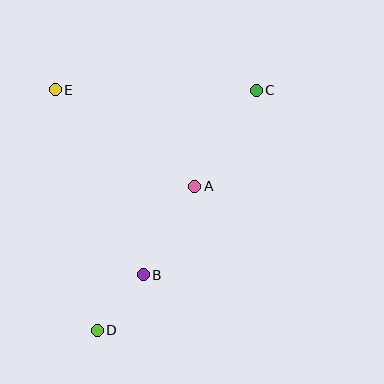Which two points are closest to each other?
Points B and D are closest to each other.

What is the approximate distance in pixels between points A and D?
The distance between A and D is approximately 174 pixels.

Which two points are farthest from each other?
Points C and D are farthest from each other.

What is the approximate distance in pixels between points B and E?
The distance between B and E is approximately 205 pixels.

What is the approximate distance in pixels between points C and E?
The distance between C and E is approximately 201 pixels.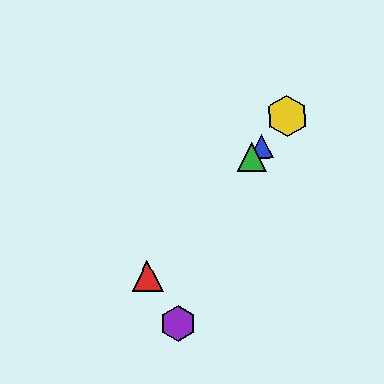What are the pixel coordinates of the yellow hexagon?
The yellow hexagon is at (287, 116).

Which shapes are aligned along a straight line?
The red triangle, the blue triangle, the green triangle, the yellow hexagon are aligned along a straight line.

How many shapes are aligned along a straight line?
4 shapes (the red triangle, the blue triangle, the green triangle, the yellow hexagon) are aligned along a straight line.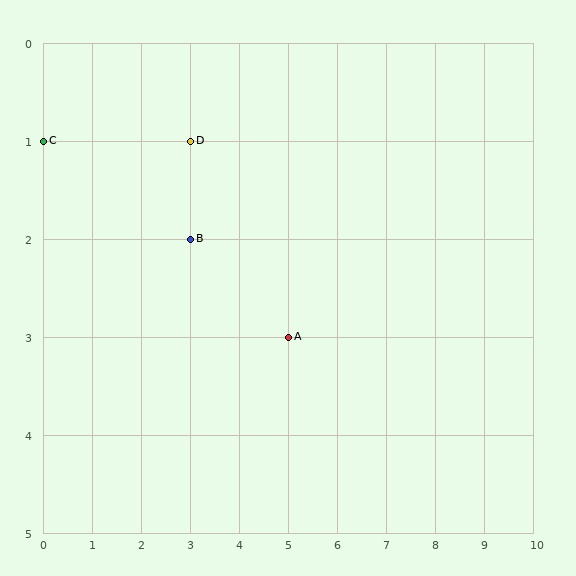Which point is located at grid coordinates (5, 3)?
Point A is at (5, 3).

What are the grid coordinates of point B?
Point B is at grid coordinates (3, 2).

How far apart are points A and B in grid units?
Points A and B are 2 columns and 1 row apart (about 2.2 grid units diagonally).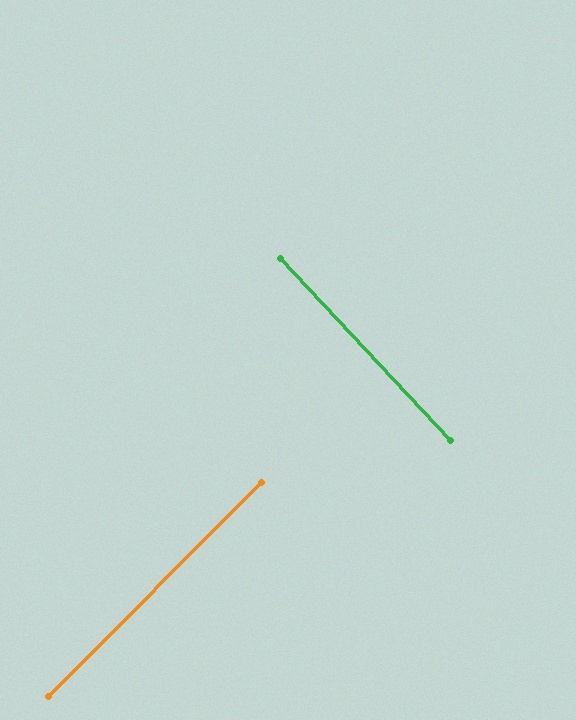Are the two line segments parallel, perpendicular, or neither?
Perpendicular — they meet at approximately 88°.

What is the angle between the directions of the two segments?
Approximately 88 degrees.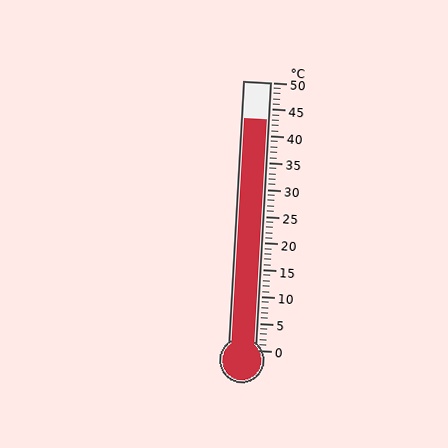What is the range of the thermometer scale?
The thermometer scale ranges from 0°C to 50°C.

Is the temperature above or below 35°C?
The temperature is above 35°C.